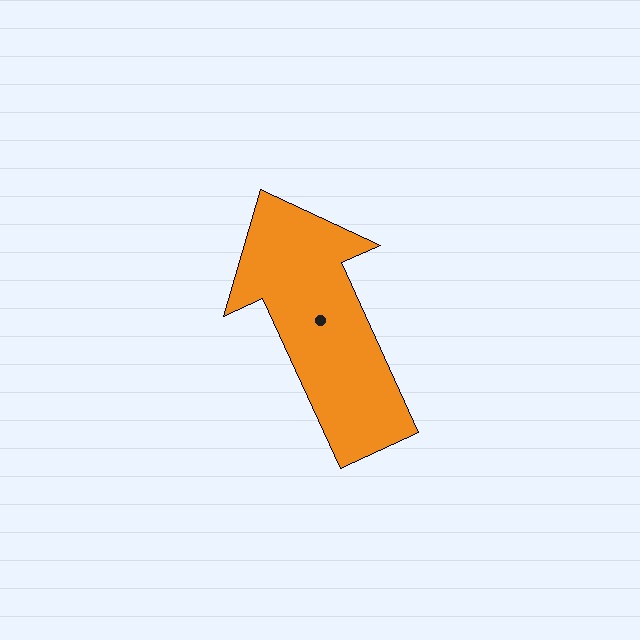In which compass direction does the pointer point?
Northwest.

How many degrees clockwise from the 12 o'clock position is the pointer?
Approximately 336 degrees.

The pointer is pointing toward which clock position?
Roughly 11 o'clock.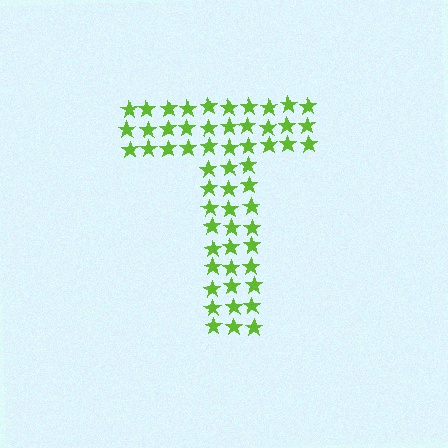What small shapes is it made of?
It is made of small stars.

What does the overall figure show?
The overall figure shows the letter T.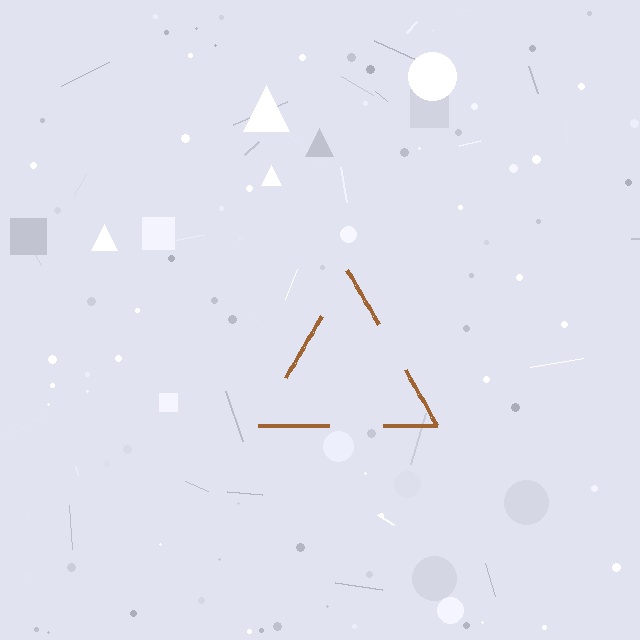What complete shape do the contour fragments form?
The contour fragments form a triangle.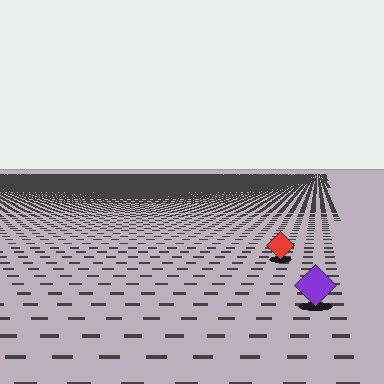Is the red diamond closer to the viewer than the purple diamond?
No. The purple diamond is closer — you can tell from the texture gradient: the ground texture is coarser near it.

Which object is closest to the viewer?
The purple diamond is closest. The texture marks near it are larger and more spread out.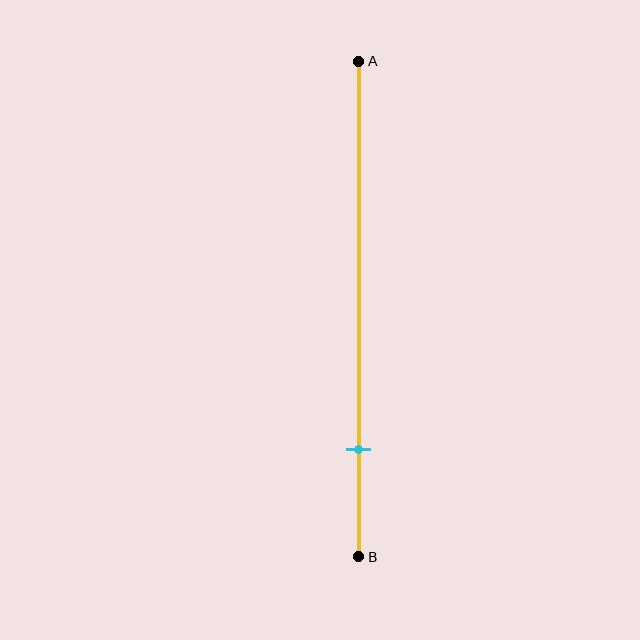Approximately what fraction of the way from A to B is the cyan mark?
The cyan mark is approximately 80% of the way from A to B.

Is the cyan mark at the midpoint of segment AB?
No, the mark is at about 80% from A, not at the 50% midpoint.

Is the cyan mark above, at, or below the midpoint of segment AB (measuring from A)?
The cyan mark is below the midpoint of segment AB.